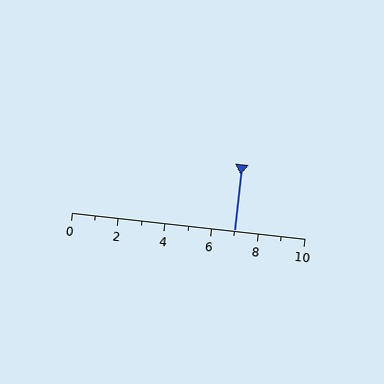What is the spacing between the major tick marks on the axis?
The major ticks are spaced 2 apart.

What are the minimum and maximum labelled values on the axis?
The axis runs from 0 to 10.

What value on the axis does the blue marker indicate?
The marker indicates approximately 7.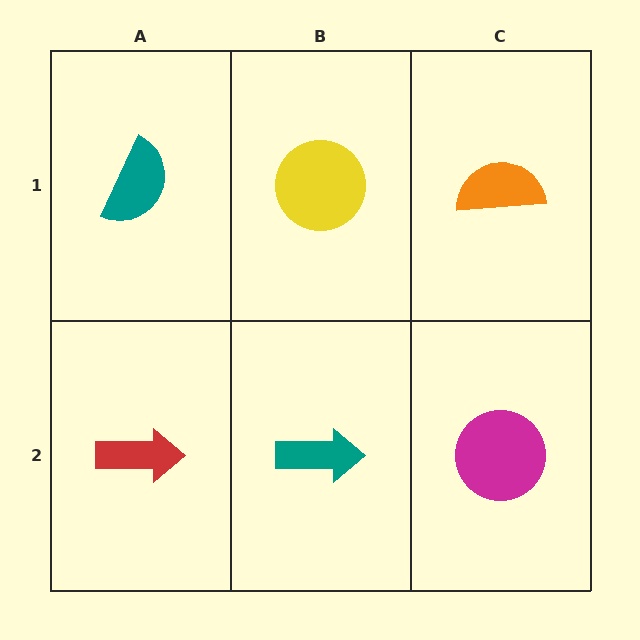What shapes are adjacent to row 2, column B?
A yellow circle (row 1, column B), a red arrow (row 2, column A), a magenta circle (row 2, column C).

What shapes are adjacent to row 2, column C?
An orange semicircle (row 1, column C), a teal arrow (row 2, column B).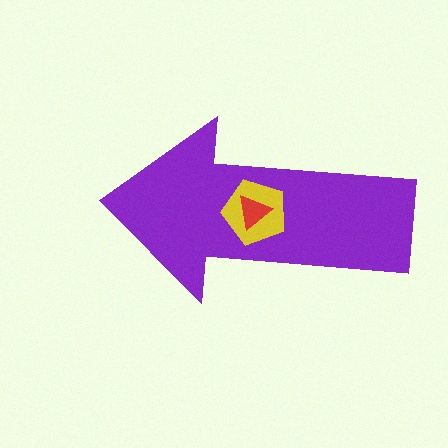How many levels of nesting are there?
3.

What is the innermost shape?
The red triangle.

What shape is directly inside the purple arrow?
The yellow pentagon.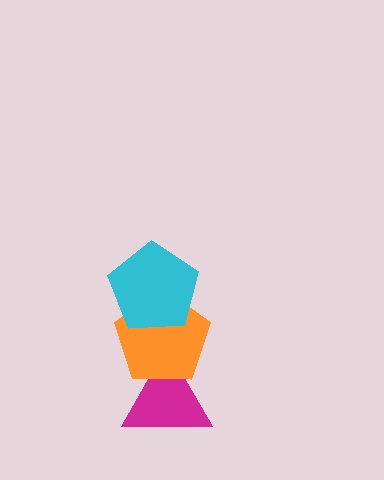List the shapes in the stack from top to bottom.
From top to bottom: the cyan pentagon, the orange pentagon, the magenta triangle.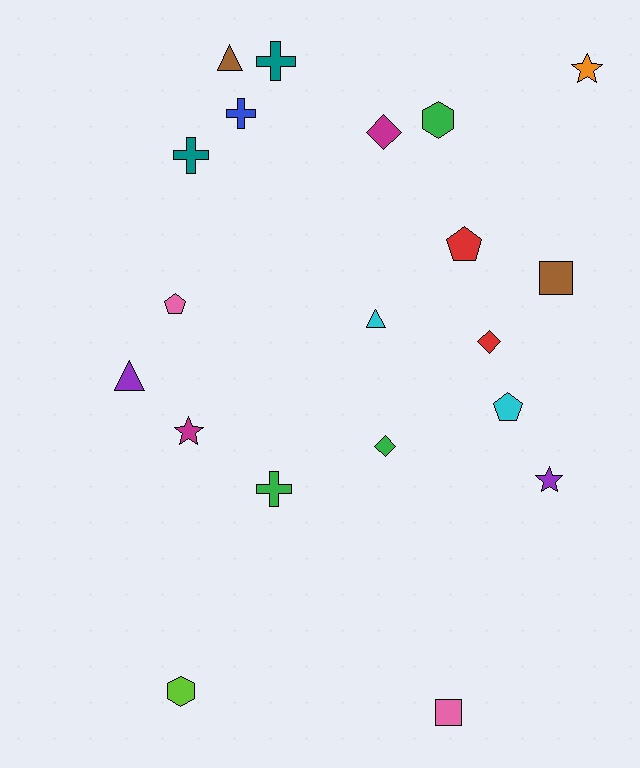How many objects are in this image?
There are 20 objects.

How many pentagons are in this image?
There are 3 pentagons.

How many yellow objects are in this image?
There are no yellow objects.